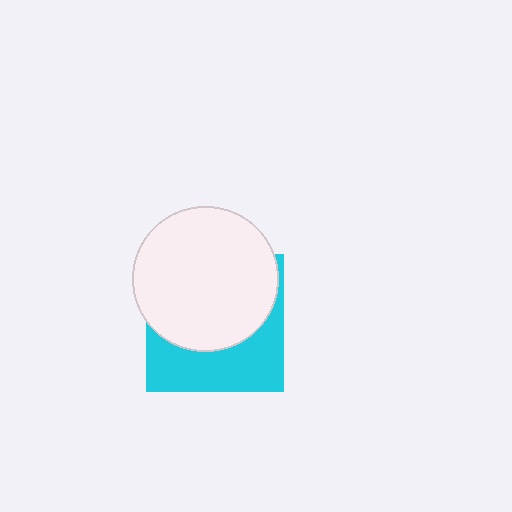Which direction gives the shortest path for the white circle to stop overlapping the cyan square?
Moving up gives the shortest separation.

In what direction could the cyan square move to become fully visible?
The cyan square could move down. That would shift it out from behind the white circle entirely.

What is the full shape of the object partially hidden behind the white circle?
The partially hidden object is a cyan square.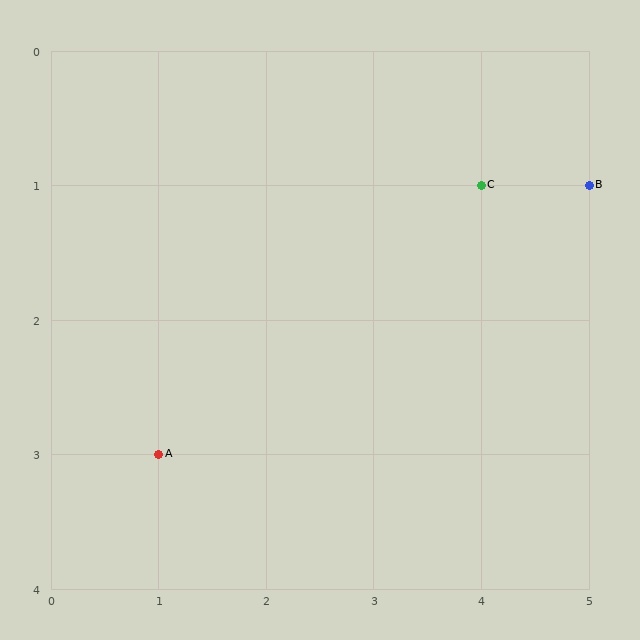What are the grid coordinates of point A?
Point A is at grid coordinates (1, 3).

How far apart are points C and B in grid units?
Points C and B are 1 column apart.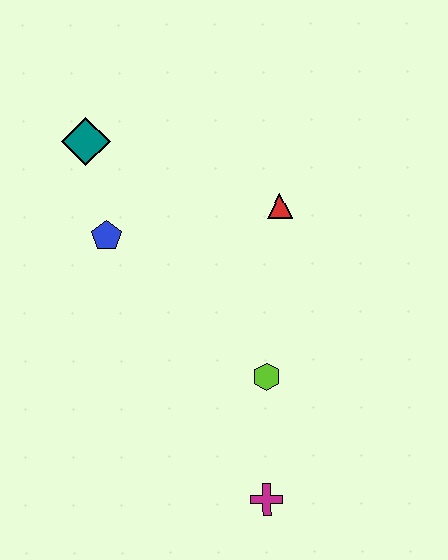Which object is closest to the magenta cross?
The lime hexagon is closest to the magenta cross.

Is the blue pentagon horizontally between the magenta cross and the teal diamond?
Yes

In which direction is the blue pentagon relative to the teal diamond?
The blue pentagon is below the teal diamond.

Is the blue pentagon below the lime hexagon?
No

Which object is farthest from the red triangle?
The magenta cross is farthest from the red triangle.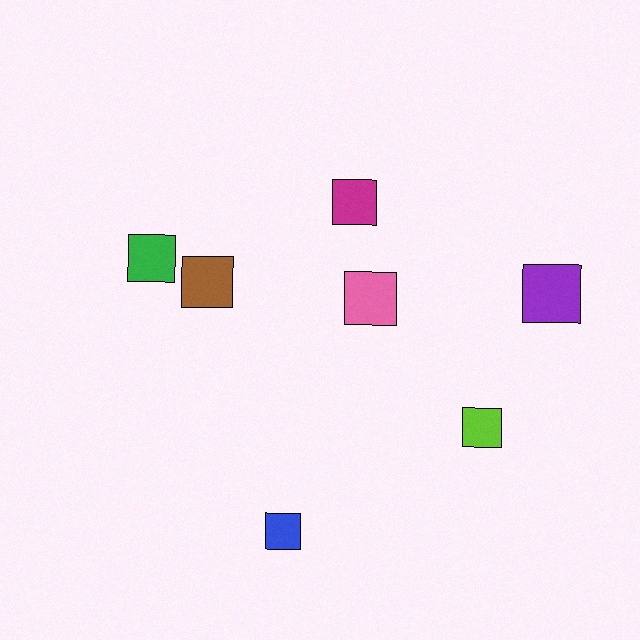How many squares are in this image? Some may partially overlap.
There are 7 squares.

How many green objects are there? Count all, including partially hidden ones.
There is 1 green object.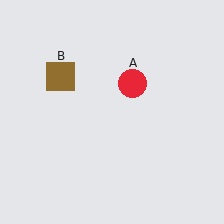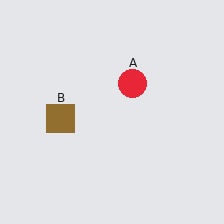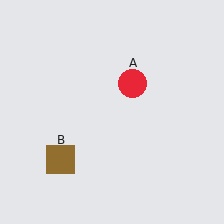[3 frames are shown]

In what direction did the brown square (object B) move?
The brown square (object B) moved down.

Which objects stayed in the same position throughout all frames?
Red circle (object A) remained stationary.